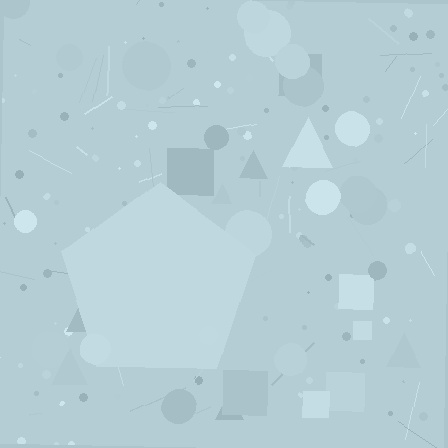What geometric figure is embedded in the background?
A pentagon is embedded in the background.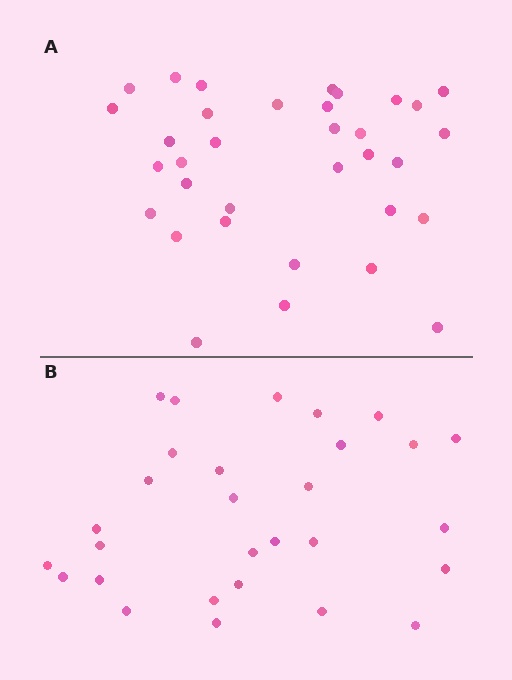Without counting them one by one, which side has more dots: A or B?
Region A (the top region) has more dots.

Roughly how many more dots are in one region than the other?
Region A has about 5 more dots than region B.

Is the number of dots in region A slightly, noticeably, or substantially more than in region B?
Region A has only slightly more — the two regions are fairly close. The ratio is roughly 1.2 to 1.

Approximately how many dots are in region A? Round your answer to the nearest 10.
About 30 dots. (The exact count is 34, which rounds to 30.)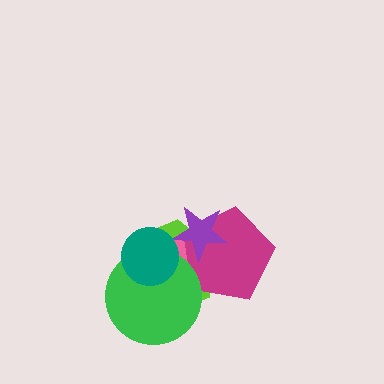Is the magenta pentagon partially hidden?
Yes, it is partially covered by another shape.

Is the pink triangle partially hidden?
Yes, it is partially covered by another shape.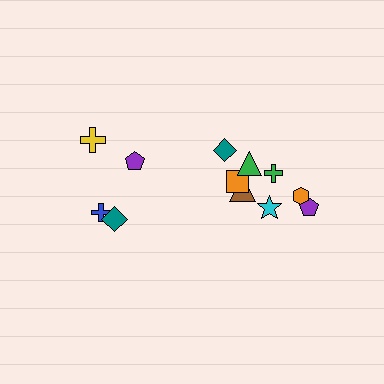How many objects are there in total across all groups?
There are 12 objects.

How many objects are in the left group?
There are 4 objects.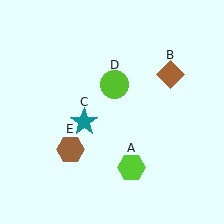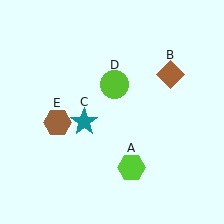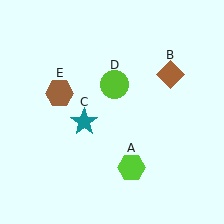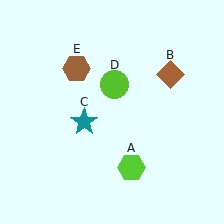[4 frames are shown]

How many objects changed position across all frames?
1 object changed position: brown hexagon (object E).